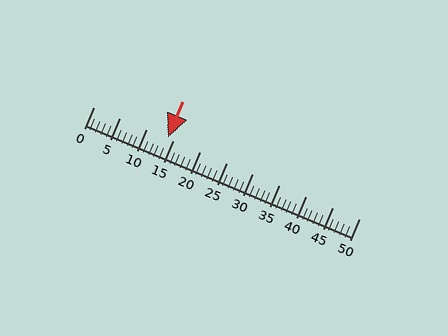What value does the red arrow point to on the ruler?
The red arrow points to approximately 14.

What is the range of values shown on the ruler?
The ruler shows values from 0 to 50.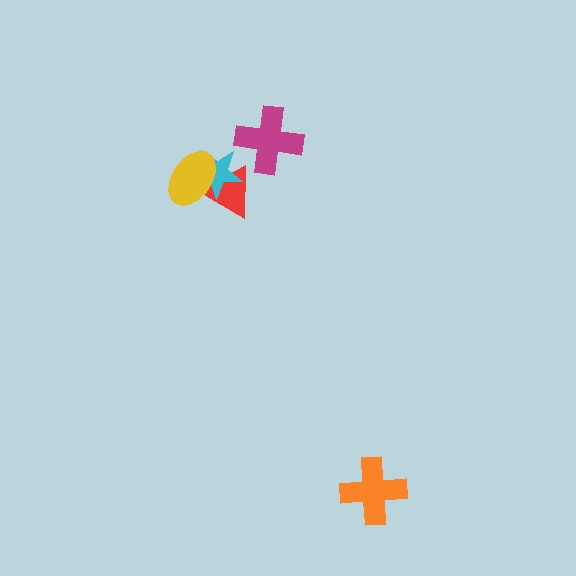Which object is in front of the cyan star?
The yellow ellipse is in front of the cyan star.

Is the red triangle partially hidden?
Yes, it is partially covered by another shape.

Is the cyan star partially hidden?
Yes, it is partially covered by another shape.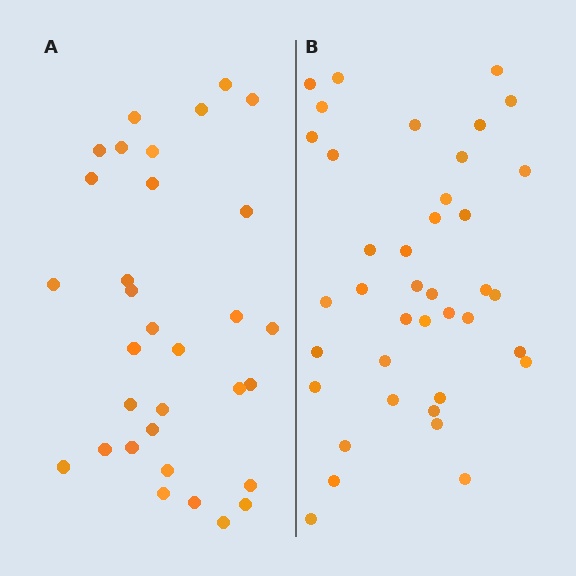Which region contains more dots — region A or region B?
Region B (the right region) has more dots.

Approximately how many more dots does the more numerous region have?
Region B has roughly 8 or so more dots than region A.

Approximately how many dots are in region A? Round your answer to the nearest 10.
About 30 dots. (The exact count is 32, which rounds to 30.)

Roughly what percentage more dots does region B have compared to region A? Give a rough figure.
About 20% more.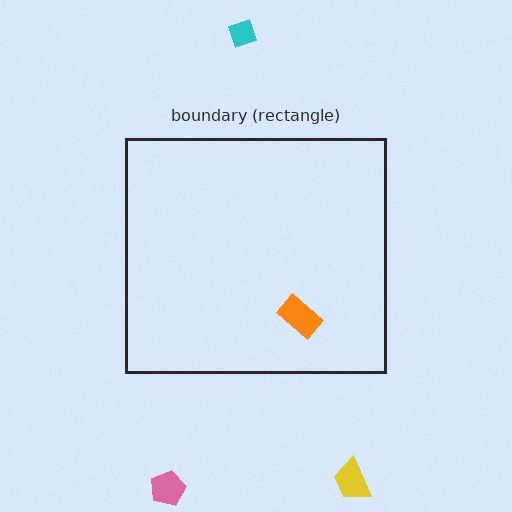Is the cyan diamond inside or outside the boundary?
Outside.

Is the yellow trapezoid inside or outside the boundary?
Outside.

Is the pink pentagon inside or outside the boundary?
Outside.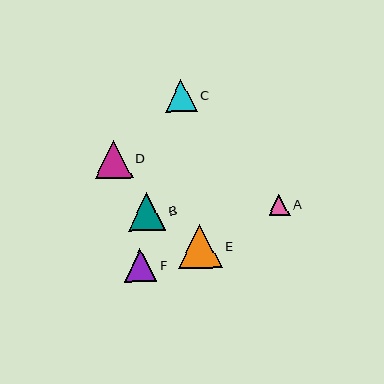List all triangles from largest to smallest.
From largest to smallest: E, D, B, F, C, A.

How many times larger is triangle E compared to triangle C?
Triangle E is approximately 1.4 times the size of triangle C.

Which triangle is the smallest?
Triangle A is the smallest with a size of approximately 21 pixels.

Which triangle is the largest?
Triangle E is the largest with a size of approximately 45 pixels.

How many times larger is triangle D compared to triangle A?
Triangle D is approximately 1.8 times the size of triangle A.